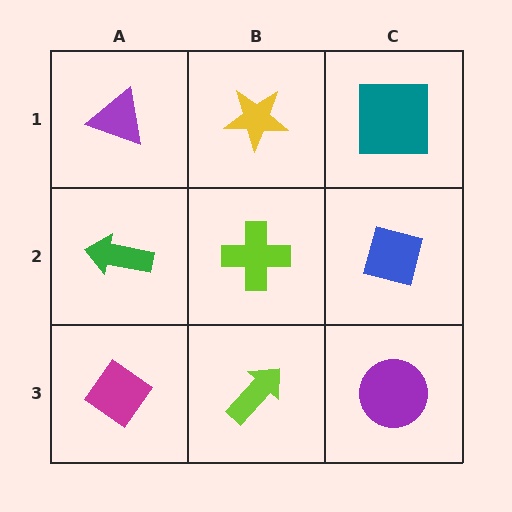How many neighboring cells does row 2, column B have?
4.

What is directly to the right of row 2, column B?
A blue square.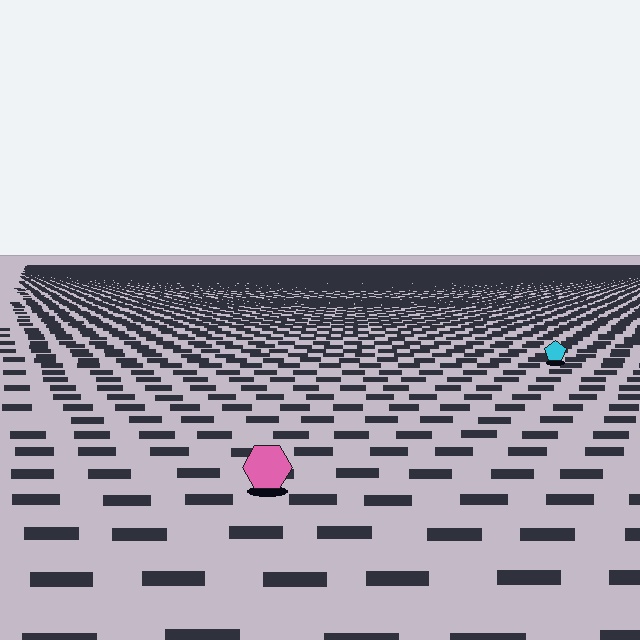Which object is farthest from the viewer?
The cyan pentagon is farthest from the viewer. It appears smaller and the ground texture around it is denser.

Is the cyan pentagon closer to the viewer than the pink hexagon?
No. The pink hexagon is closer — you can tell from the texture gradient: the ground texture is coarser near it.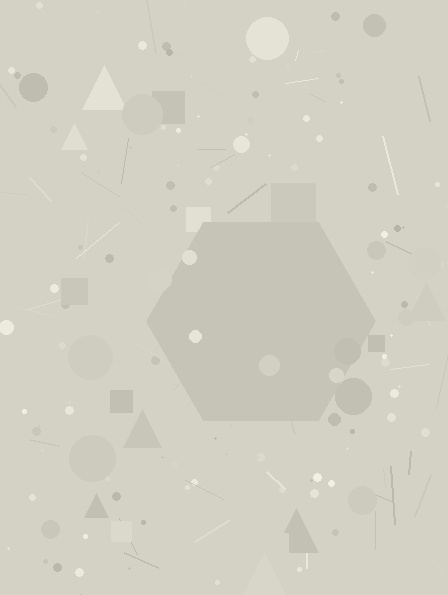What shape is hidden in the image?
A hexagon is hidden in the image.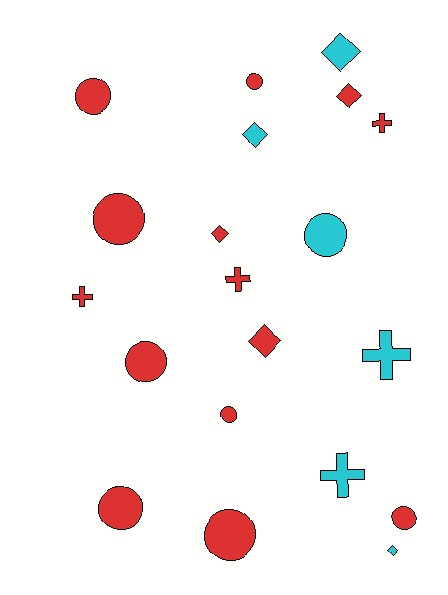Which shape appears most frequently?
Circle, with 9 objects.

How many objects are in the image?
There are 20 objects.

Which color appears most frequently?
Red, with 14 objects.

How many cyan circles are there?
There is 1 cyan circle.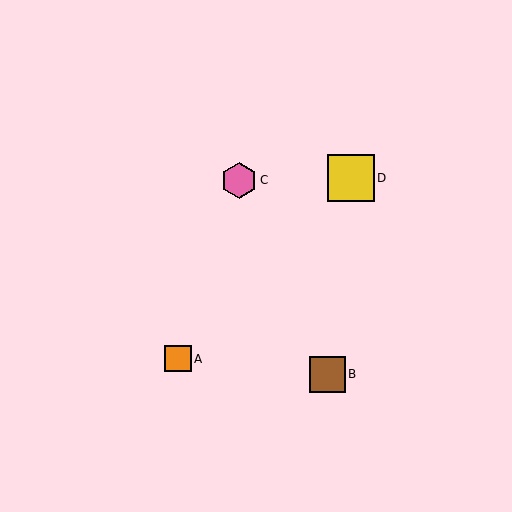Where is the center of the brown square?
The center of the brown square is at (327, 374).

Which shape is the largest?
The yellow square (labeled D) is the largest.